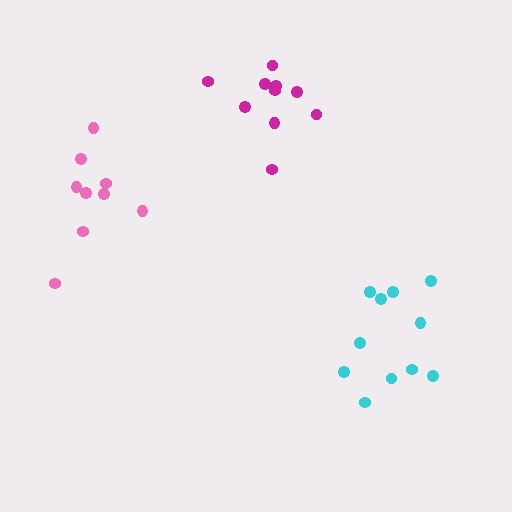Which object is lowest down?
The cyan cluster is bottommost.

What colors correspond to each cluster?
The clusters are colored: pink, cyan, magenta.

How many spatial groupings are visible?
There are 3 spatial groupings.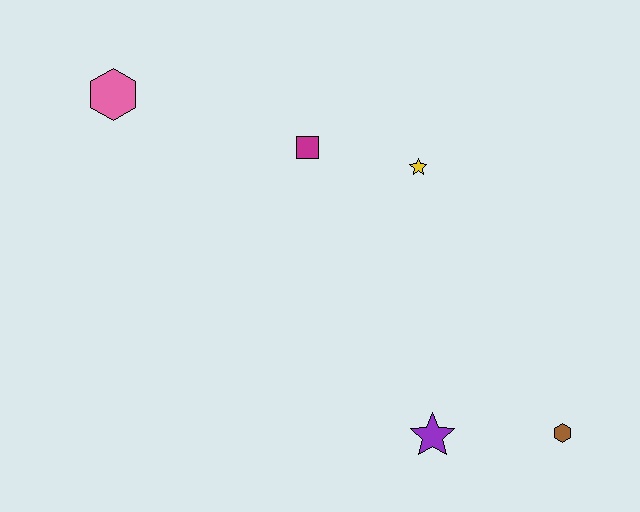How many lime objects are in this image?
There are no lime objects.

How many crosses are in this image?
There are no crosses.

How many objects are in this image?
There are 5 objects.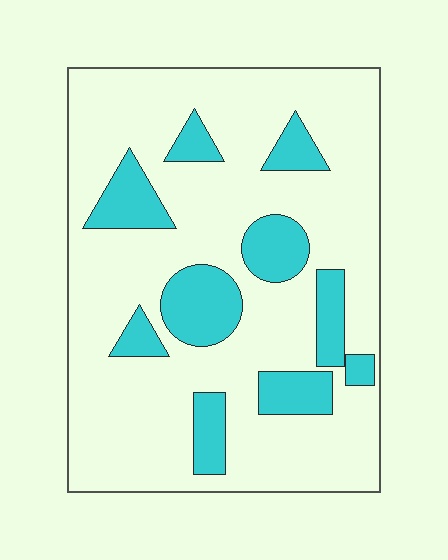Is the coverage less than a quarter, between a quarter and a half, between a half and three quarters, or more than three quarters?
Less than a quarter.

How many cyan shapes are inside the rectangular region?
10.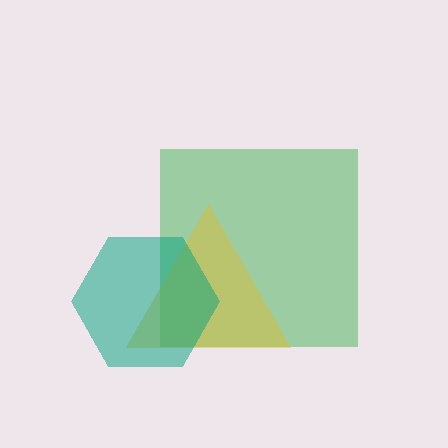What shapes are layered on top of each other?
The layered shapes are: a green square, a yellow triangle, a teal hexagon.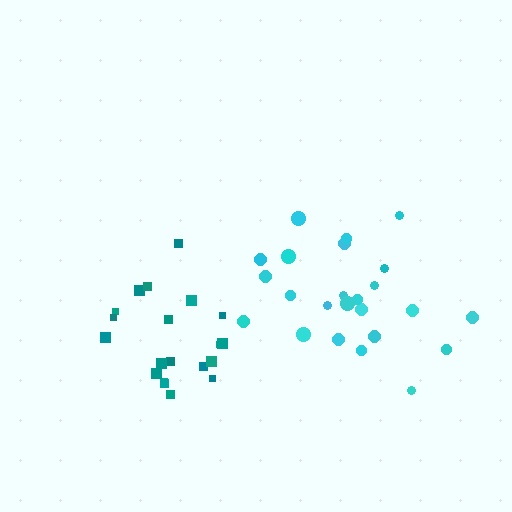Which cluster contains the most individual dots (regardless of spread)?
Cyan (24).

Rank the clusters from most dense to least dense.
teal, cyan.